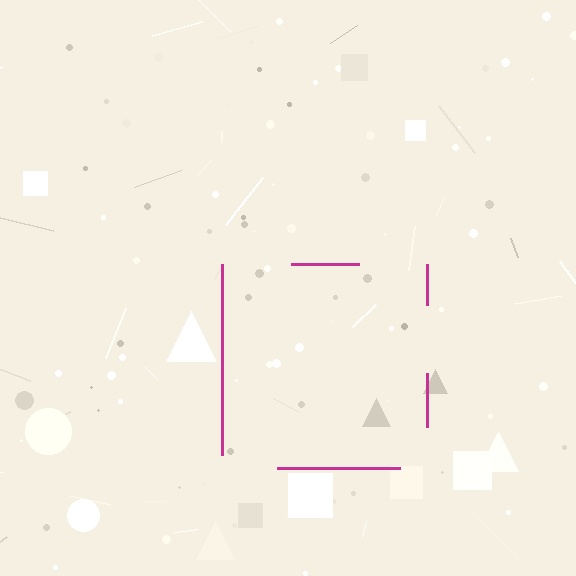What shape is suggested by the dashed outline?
The dashed outline suggests a square.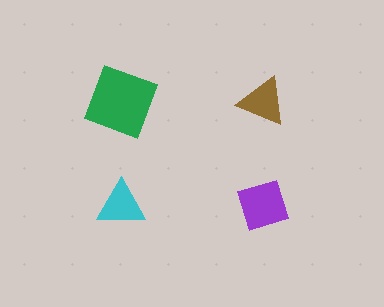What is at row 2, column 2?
A purple diamond.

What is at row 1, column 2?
A brown triangle.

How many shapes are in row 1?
2 shapes.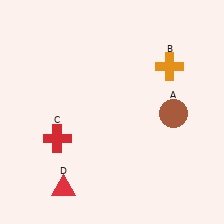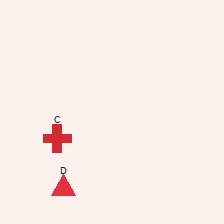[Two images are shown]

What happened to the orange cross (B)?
The orange cross (B) was removed in Image 2. It was in the top-right area of Image 1.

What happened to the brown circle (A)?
The brown circle (A) was removed in Image 2. It was in the bottom-right area of Image 1.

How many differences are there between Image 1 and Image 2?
There are 2 differences between the two images.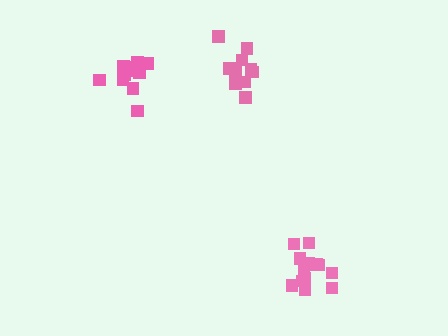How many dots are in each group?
Group 1: 13 dots, Group 2: 11 dots, Group 3: 12 dots (36 total).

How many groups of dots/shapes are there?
There are 3 groups.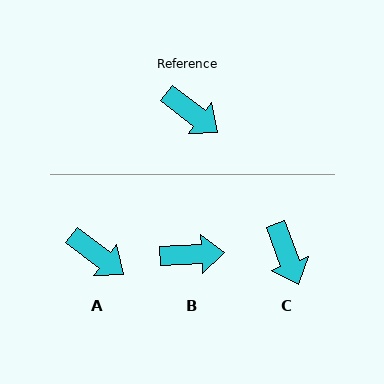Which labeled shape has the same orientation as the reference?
A.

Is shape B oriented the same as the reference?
No, it is off by about 40 degrees.